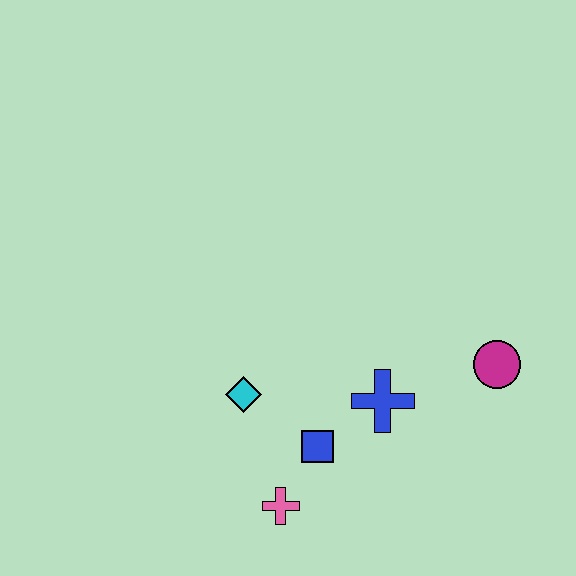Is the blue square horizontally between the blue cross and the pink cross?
Yes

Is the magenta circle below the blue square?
No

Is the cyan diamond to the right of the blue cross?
No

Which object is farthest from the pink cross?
The magenta circle is farthest from the pink cross.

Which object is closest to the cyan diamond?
The blue square is closest to the cyan diamond.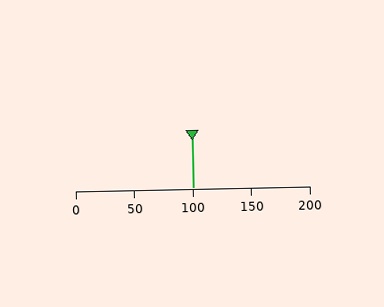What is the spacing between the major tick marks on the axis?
The major ticks are spaced 50 apart.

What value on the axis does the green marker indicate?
The marker indicates approximately 100.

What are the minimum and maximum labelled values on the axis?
The axis runs from 0 to 200.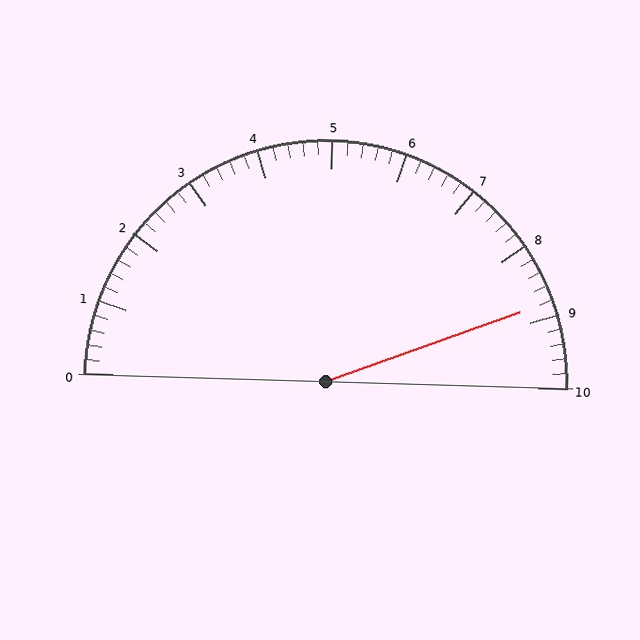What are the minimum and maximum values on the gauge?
The gauge ranges from 0 to 10.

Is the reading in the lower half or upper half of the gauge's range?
The reading is in the upper half of the range (0 to 10).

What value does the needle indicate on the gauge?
The needle indicates approximately 8.8.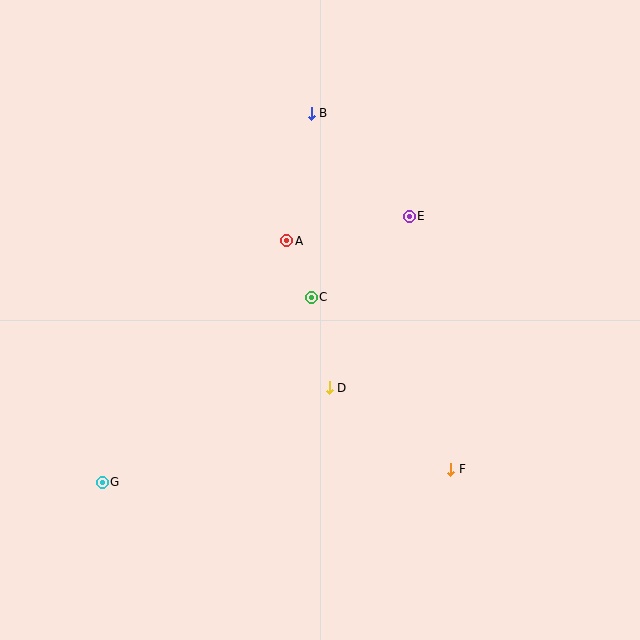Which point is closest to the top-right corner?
Point E is closest to the top-right corner.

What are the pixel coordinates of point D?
Point D is at (329, 388).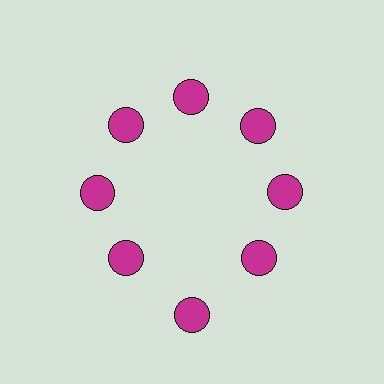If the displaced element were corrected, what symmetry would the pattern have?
It would have 8-fold rotational symmetry — the pattern would map onto itself every 45 degrees.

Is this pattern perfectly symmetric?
No. The 8 magenta circles are arranged in a ring, but one element near the 6 o'clock position is pushed outward from the center, breaking the 8-fold rotational symmetry.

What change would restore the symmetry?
The symmetry would be restored by moving it inward, back onto the ring so that all 8 circles sit at equal angles and equal distance from the center.